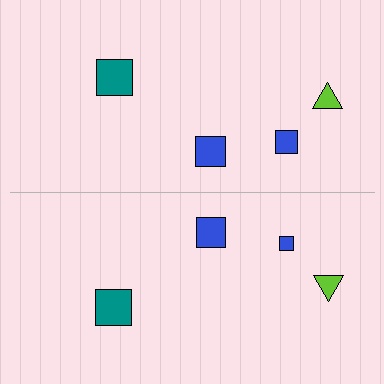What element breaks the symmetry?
The blue square on the bottom side has a different size than its mirror counterpart.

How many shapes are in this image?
There are 8 shapes in this image.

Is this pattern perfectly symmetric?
No, the pattern is not perfectly symmetric. The blue square on the bottom side has a different size than its mirror counterpart.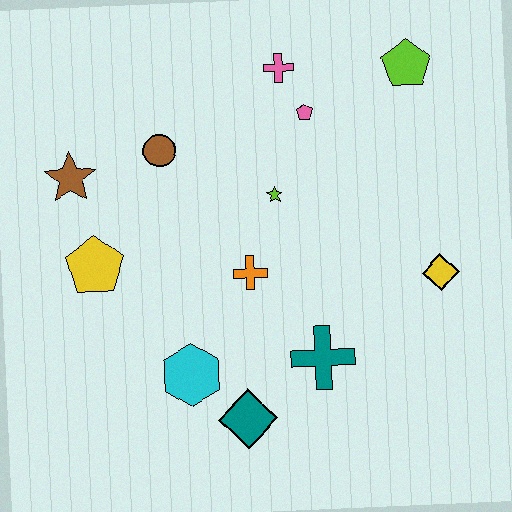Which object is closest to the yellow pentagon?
The brown star is closest to the yellow pentagon.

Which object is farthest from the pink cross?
The teal diamond is farthest from the pink cross.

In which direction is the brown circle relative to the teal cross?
The brown circle is above the teal cross.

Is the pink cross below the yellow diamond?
No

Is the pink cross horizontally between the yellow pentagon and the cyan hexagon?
No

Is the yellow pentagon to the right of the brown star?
Yes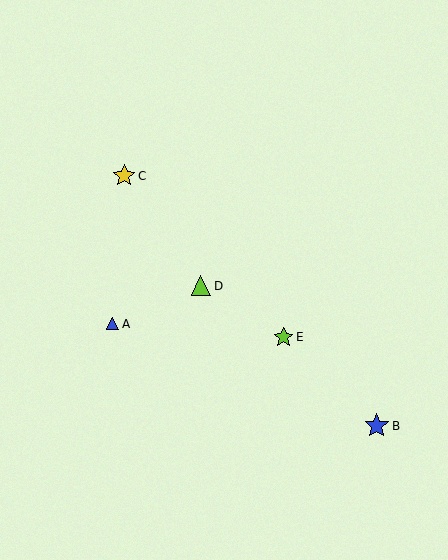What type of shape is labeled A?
Shape A is a blue triangle.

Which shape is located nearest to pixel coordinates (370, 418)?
The blue star (labeled B) at (377, 426) is nearest to that location.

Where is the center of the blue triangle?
The center of the blue triangle is at (113, 324).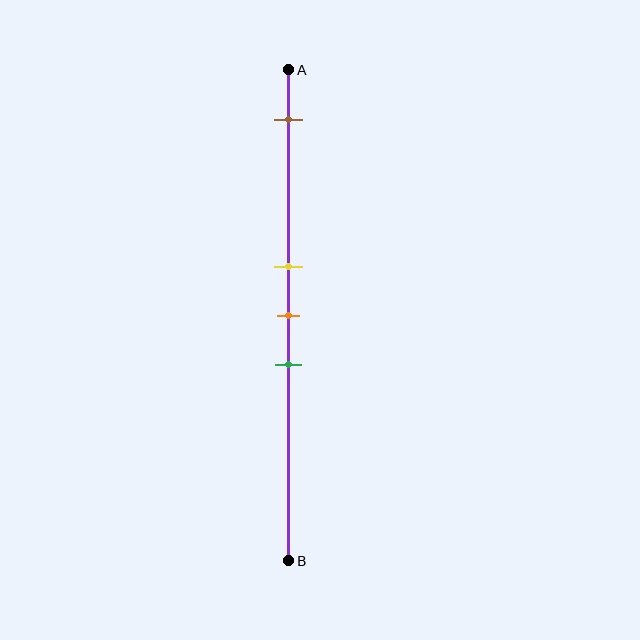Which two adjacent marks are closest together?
The yellow and orange marks are the closest adjacent pair.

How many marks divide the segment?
There are 4 marks dividing the segment.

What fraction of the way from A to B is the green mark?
The green mark is approximately 60% (0.6) of the way from A to B.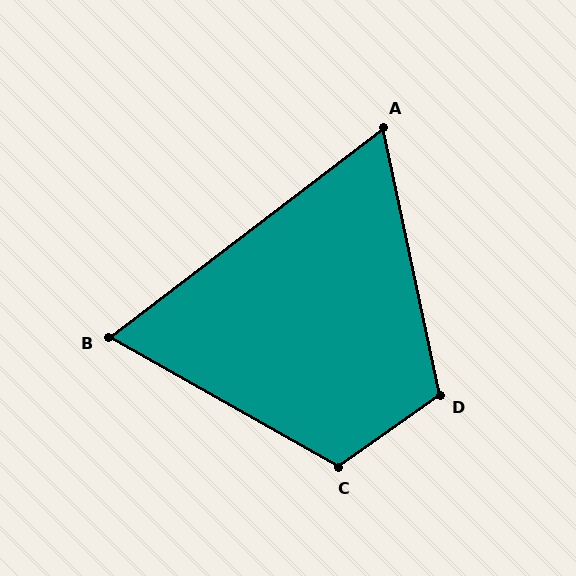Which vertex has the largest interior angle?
C, at approximately 115 degrees.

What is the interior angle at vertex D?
Approximately 113 degrees (obtuse).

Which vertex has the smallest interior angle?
A, at approximately 65 degrees.